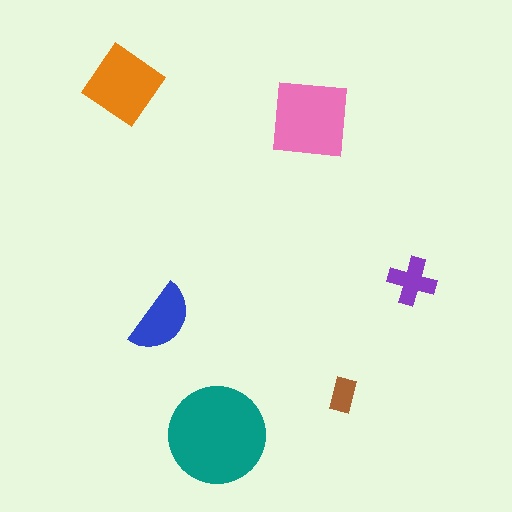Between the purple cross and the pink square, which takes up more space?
The pink square.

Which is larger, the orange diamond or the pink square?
The pink square.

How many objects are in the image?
There are 6 objects in the image.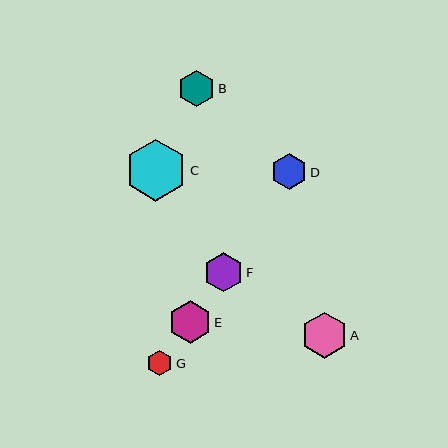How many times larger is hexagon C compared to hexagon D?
Hexagon C is approximately 1.7 times the size of hexagon D.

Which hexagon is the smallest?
Hexagon G is the smallest with a size of approximately 26 pixels.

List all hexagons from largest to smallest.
From largest to smallest: C, A, E, F, B, D, G.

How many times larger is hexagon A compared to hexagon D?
Hexagon A is approximately 1.3 times the size of hexagon D.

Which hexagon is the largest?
Hexagon C is the largest with a size of approximately 62 pixels.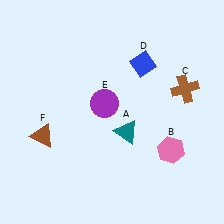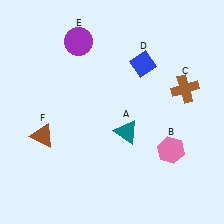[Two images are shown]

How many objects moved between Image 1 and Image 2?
1 object moved between the two images.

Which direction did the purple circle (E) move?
The purple circle (E) moved up.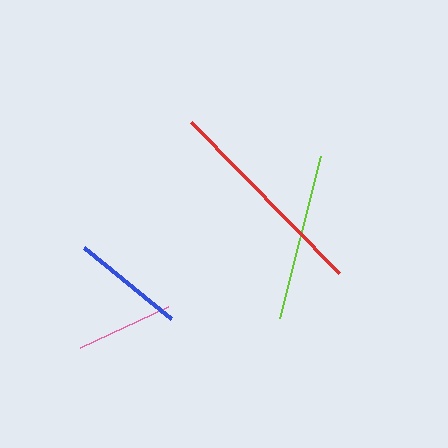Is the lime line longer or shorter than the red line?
The red line is longer than the lime line.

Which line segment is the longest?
The red line is the longest at approximately 212 pixels.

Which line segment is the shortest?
The pink line is the shortest at approximately 97 pixels.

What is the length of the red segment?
The red segment is approximately 212 pixels long.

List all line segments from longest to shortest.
From longest to shortest: red, lime, blue, pink.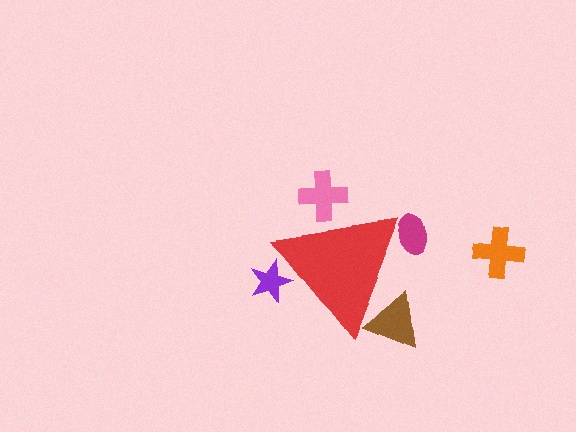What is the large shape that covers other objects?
A red triangle.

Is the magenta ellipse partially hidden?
Yes, the magenta ellipse is partially hidden behind the red triangle.